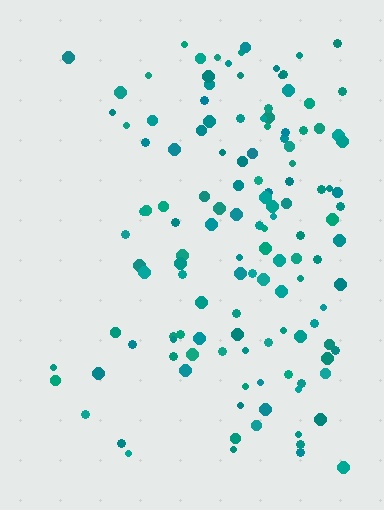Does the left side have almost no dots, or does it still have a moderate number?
Still a moderate number, just noticeably fewer than the right.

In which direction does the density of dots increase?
From left to right, with the right side densest.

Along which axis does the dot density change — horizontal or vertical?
Horizontal.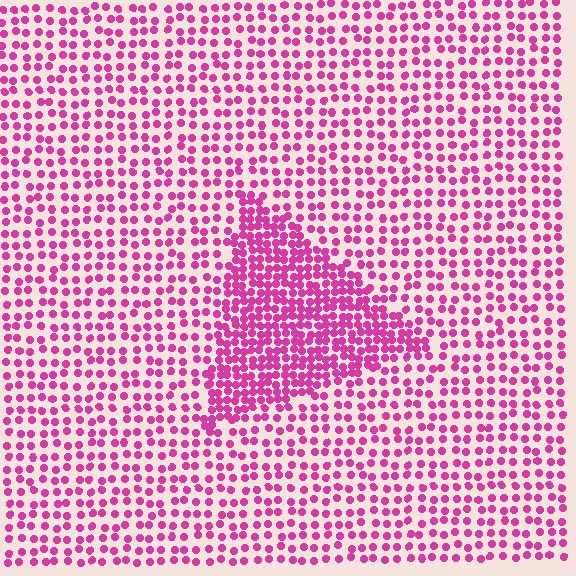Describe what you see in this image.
The image contains small magenta elements arranged at two different densities. A triangle-shaped region is visible where the elements are more densely packed than the surrounding area.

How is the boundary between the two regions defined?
The boundary is defined by a change in element density (approximately 2.0x ratio). All elements are the same color, size, and shape.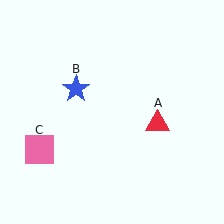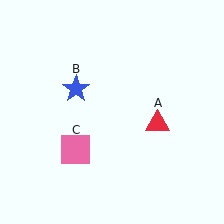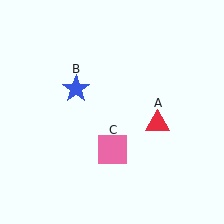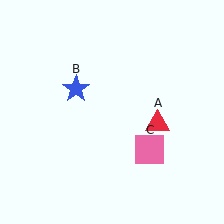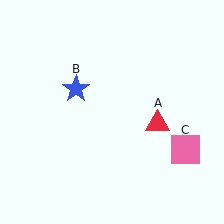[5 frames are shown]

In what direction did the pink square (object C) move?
The pink square (object C) moved right.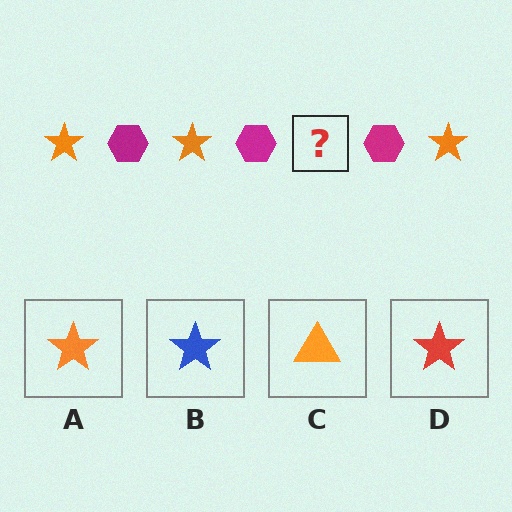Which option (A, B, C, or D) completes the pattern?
A.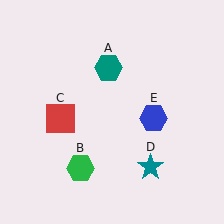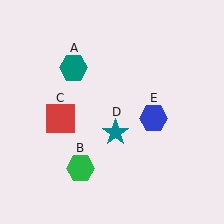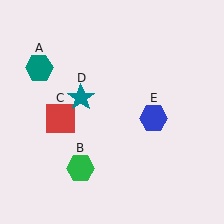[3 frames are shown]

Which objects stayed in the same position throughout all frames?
Green hexagon (object B) and red square (object C) and blue hexagon (object E) remained stationary.